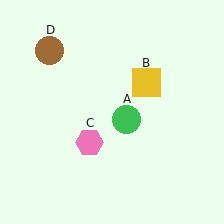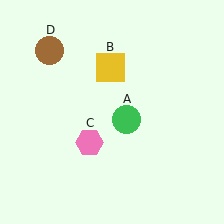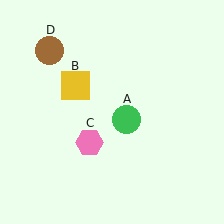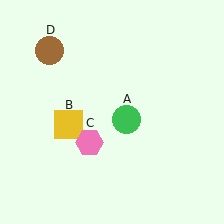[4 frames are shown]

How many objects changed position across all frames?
1 object changed position: yellow square (object B).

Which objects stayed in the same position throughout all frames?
Green circle (object A) and pink hexagon (object C) and brown circle (object D) remained stationary.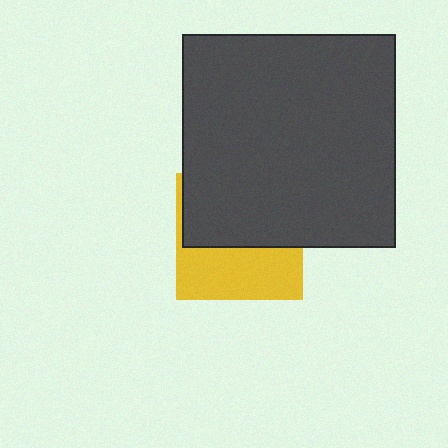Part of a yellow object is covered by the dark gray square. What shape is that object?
It is a square.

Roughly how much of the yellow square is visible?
A small part of it is visible (roughly 44%).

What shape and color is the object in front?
The object in front is a dark gray square.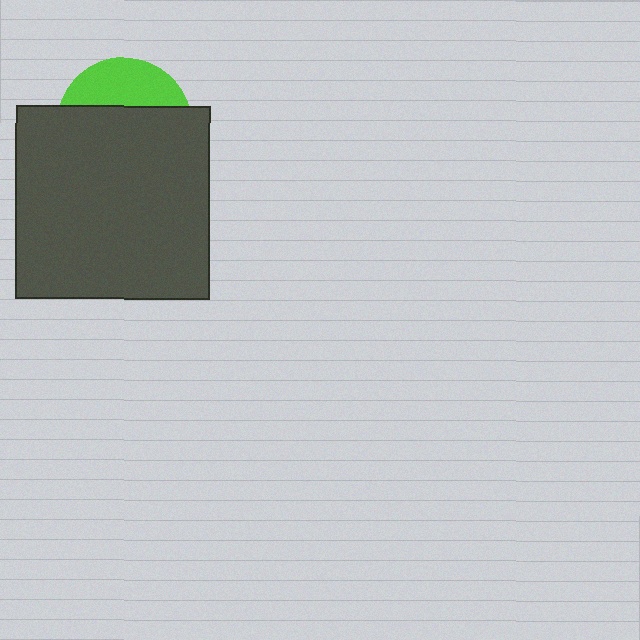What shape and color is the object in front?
The object in front is a dark gray square.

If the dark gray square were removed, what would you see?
You would see the complete lime circle.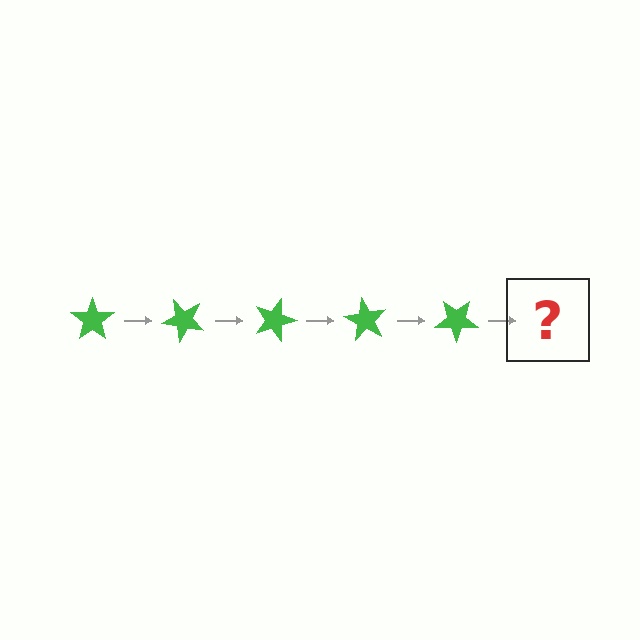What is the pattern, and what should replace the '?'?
The pattern is that the star rotates 45 degrees each step. The '?' should be a green star rotated 225 degrees.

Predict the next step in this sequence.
The next step is a green star rotated 225 degrees.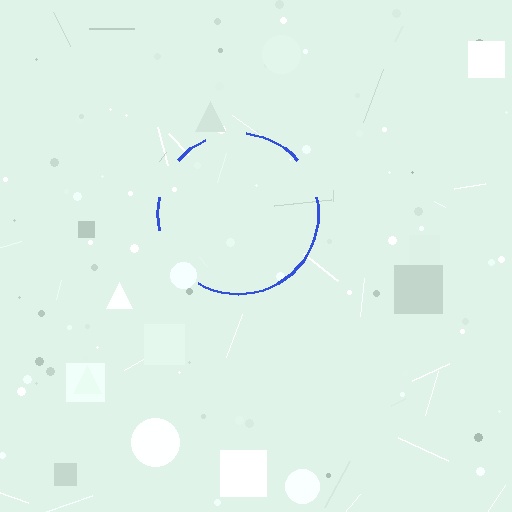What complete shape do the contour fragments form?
The contour fragments form a circle.